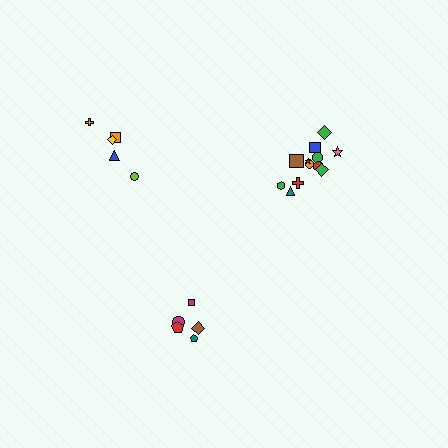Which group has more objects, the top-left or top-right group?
The top-right group.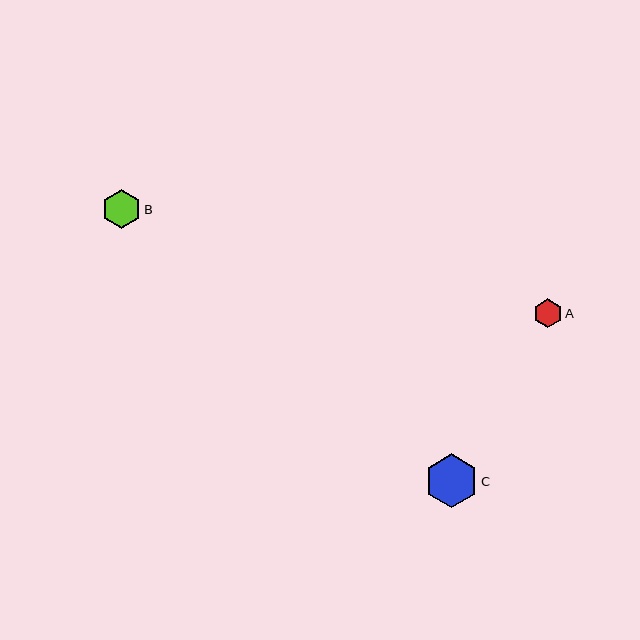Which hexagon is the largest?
Hexagon C is the largest with a size of approximately 54 pixels.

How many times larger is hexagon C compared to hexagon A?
Hexagon C is approximately 1.9 times the size of hexagon A.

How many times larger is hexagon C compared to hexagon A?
Hexagon C is approximately 1.9 times the size of hexagon A.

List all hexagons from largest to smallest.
From largest to smallest: C, B, A.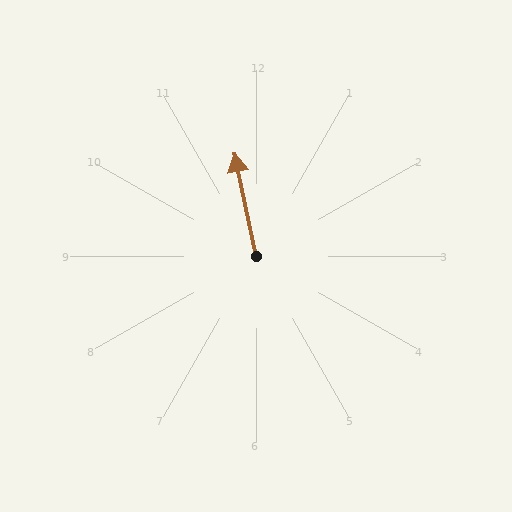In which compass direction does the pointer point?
North.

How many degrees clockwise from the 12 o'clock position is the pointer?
Approximately 348 degrees.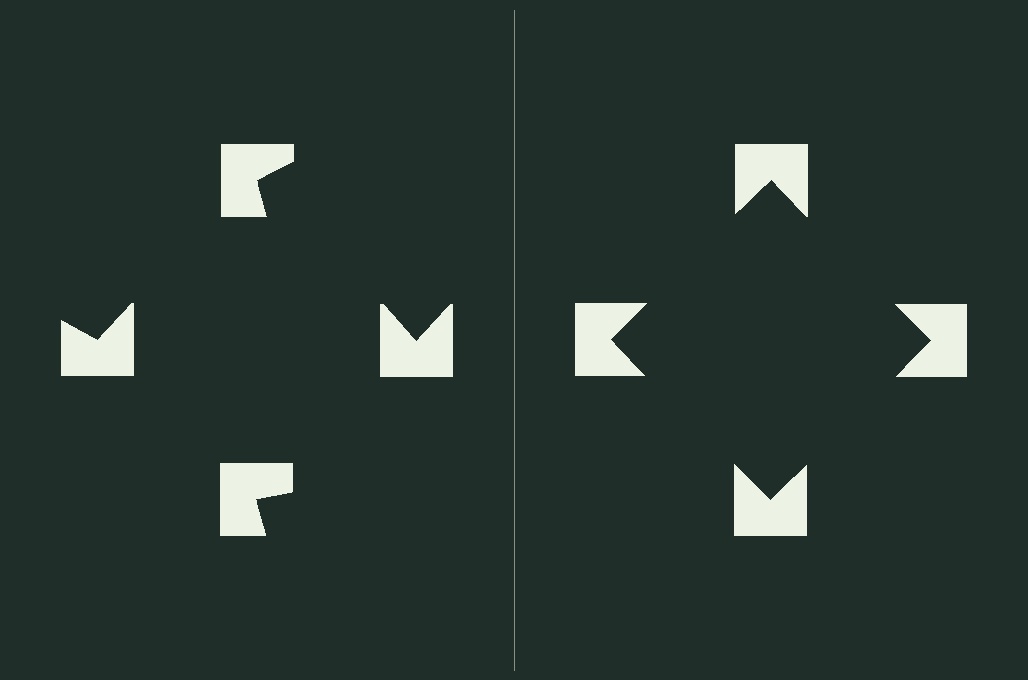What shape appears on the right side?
An illusory square.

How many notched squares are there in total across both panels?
8 — 4 on each side.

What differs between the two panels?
The notched squares are positioned identically on both sides; only the wedge orientations differ. On the right they align to a square; on the left they are misaligned.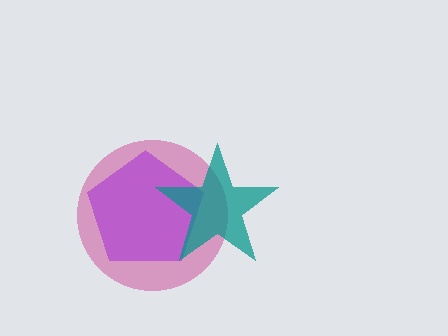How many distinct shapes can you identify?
There are 3 distinct shapes: a magenta circle, a purple pentagon, a teal star.